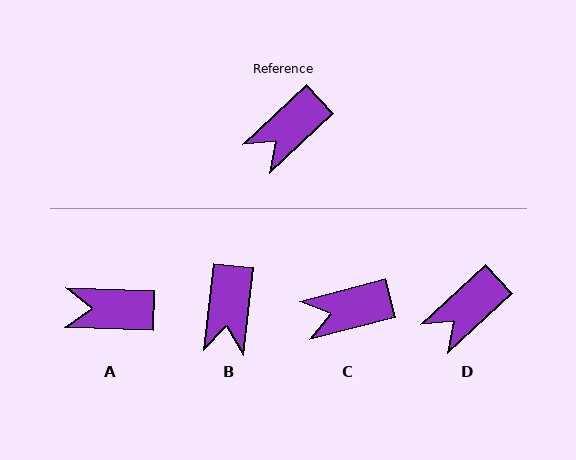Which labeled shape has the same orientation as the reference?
D.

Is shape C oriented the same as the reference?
No, it is off by about 28 degrees.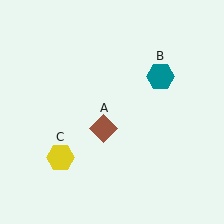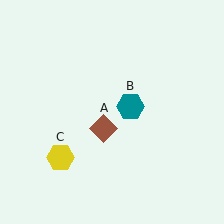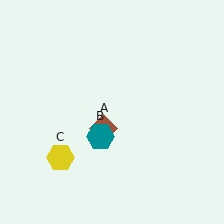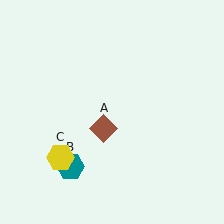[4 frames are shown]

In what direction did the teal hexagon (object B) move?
The teal hexagon (object B) moved down and to the left.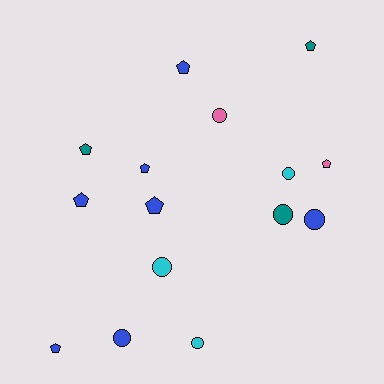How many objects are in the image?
There are 15 objects.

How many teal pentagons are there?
There are 2 teal pentagons.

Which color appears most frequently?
Blue, with 7 objects.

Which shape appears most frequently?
Pentagon, with 8 objects.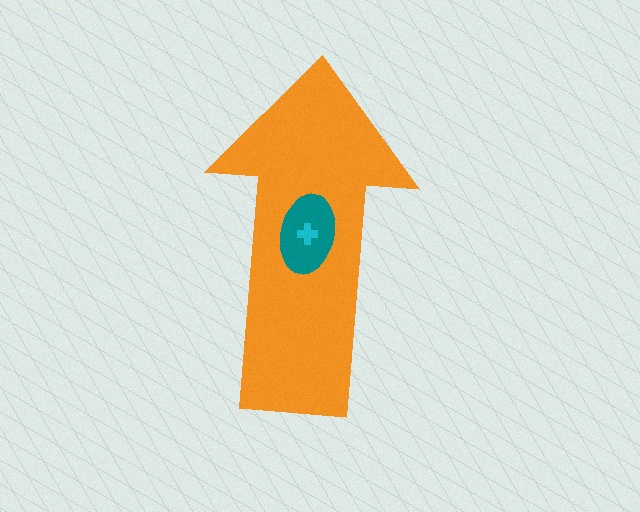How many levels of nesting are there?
3.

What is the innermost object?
The cyan cross.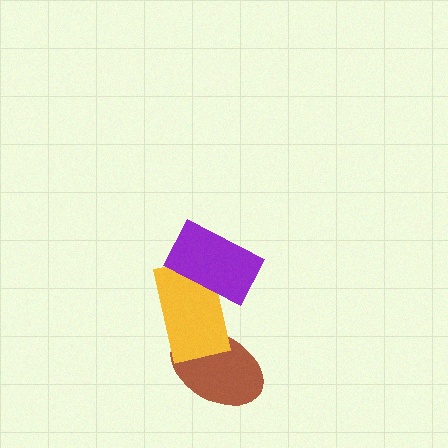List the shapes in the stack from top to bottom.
From top to bottom: the purple rectangle, the yellow rectangle, the brown ellipse.